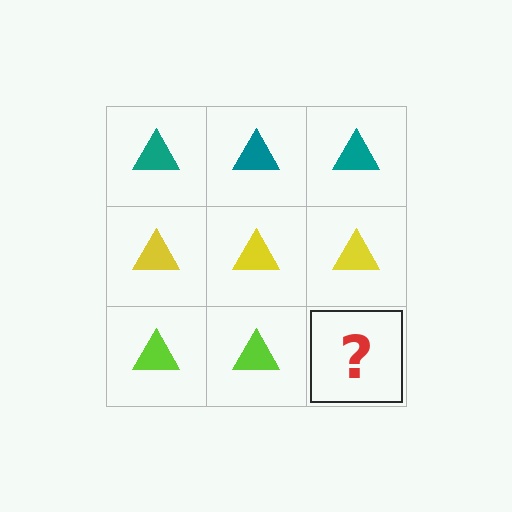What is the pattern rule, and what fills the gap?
The rule is that each row has a consistent color. The gap should be filled with a lime triangle.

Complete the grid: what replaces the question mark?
The question mark should be replaced with a lime triangle.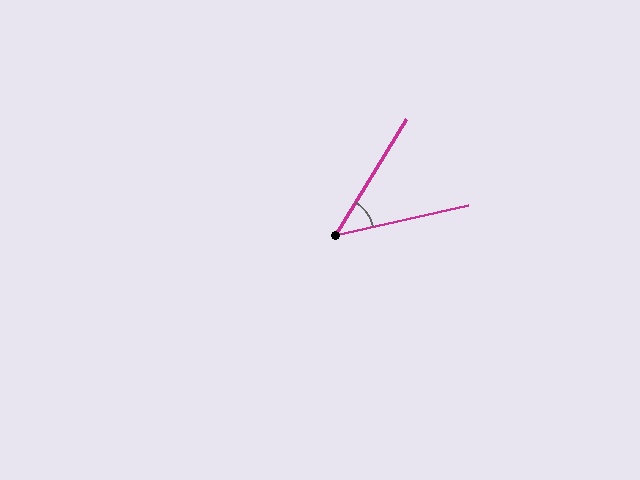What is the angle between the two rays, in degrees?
Approximately 46 degrees.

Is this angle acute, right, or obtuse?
It is acute.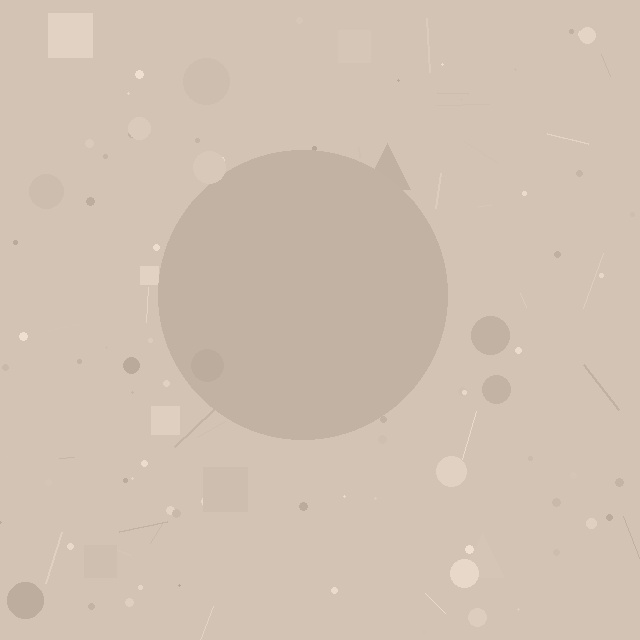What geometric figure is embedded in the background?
A circle is embedded in the background.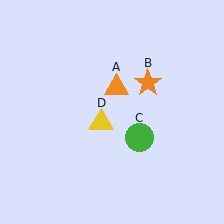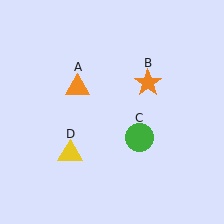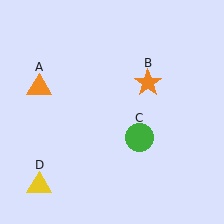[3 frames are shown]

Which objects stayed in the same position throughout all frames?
Orange star (object B) and green circle (object C) remained stationary.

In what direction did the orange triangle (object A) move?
The orange triangle (object A) moved left.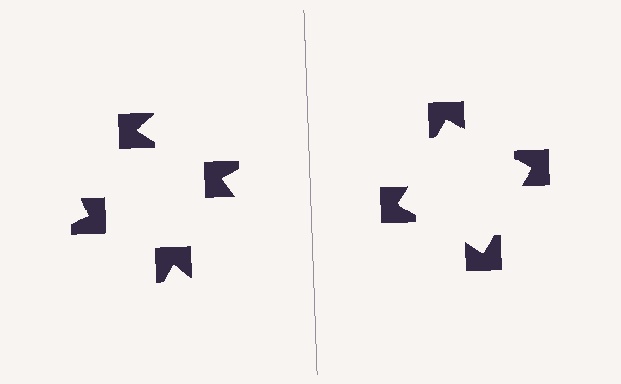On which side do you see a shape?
An illusory square appears on the right side. On the left side the wedge cuts are rotated, so no coherent shape forms.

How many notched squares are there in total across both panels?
8 — 4 on each side.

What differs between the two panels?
The notched squares are positioned identically on both sides; only the wedge orientations differ. On the right they align to a square; on the left they are misaligned.